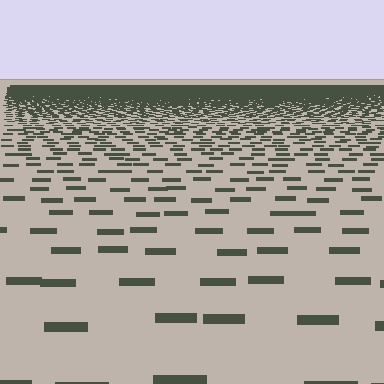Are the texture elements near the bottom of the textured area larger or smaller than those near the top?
Larger. Near the bottom, elements are closer to the viewer and appear at a bigger on-screen size.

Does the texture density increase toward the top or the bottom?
Density increases toward the top.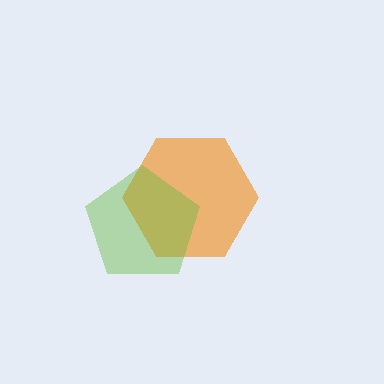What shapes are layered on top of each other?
The layered shapes are: an orange hexagon, a lime pentagon.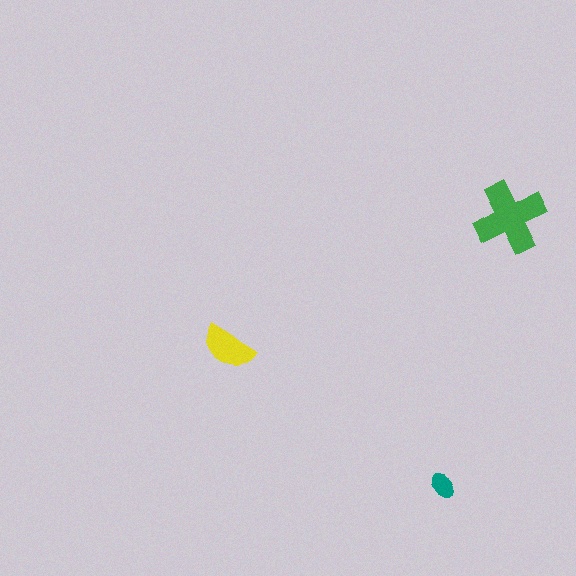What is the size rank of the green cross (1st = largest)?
1st.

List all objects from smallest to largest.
The teal ellipse, the yellow semicircle, the green cross.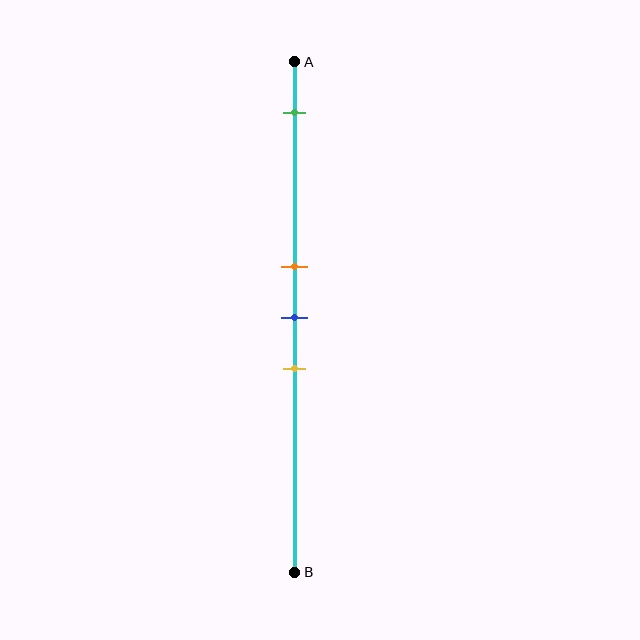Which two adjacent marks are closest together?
The orange and blue marks are the closest adjacent pair.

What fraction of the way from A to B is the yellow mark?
The yellow mark is approximately 60% (0.6) of the way from A to B.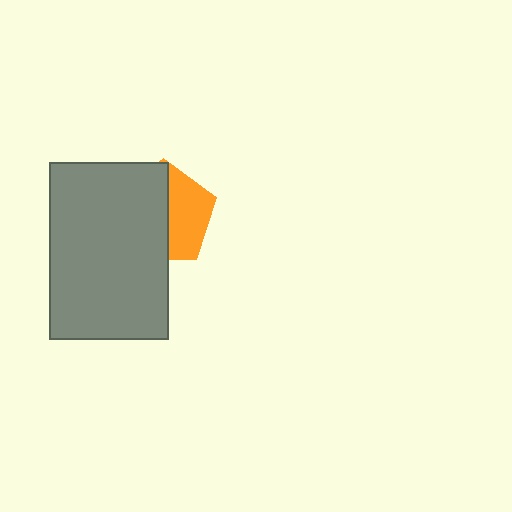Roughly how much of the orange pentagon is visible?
A small part of it is visible (roughly 43%).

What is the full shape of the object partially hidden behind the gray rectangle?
The partially hidden object is an orange pentagon.